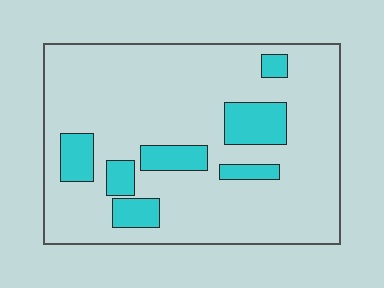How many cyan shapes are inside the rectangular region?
7.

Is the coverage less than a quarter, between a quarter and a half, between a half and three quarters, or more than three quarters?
Less than a quarter.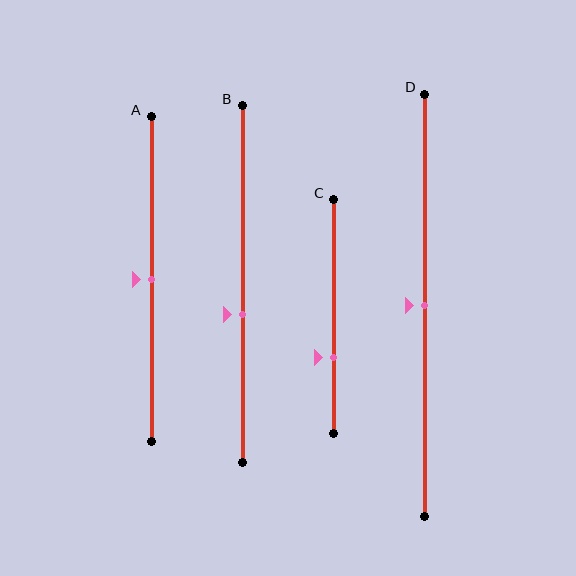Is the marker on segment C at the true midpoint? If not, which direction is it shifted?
No, the marker on segment C is shifted downward by about 17% of the segment length.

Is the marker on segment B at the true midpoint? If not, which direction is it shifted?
No, the marker on segment B is shifted downward by about 8% of the segment length.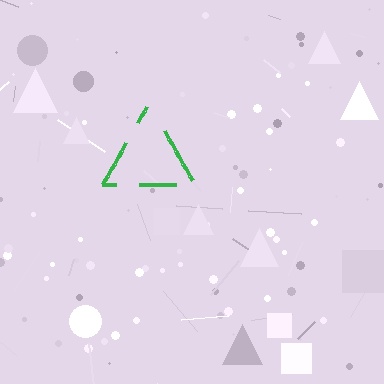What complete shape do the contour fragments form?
The contour fragments form a triangle.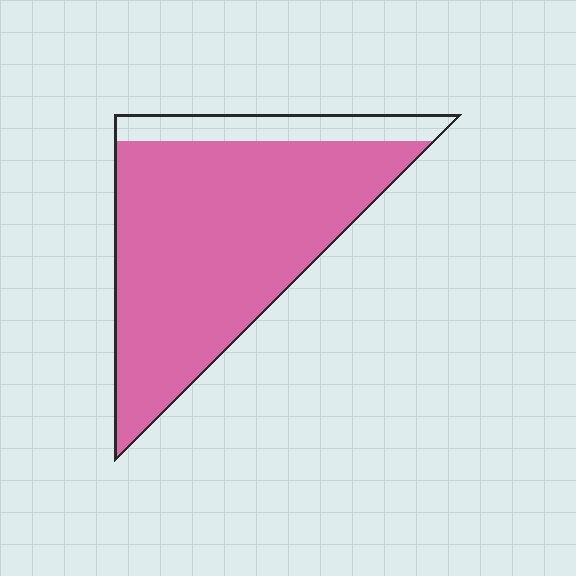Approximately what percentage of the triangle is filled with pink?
Approximately 85%.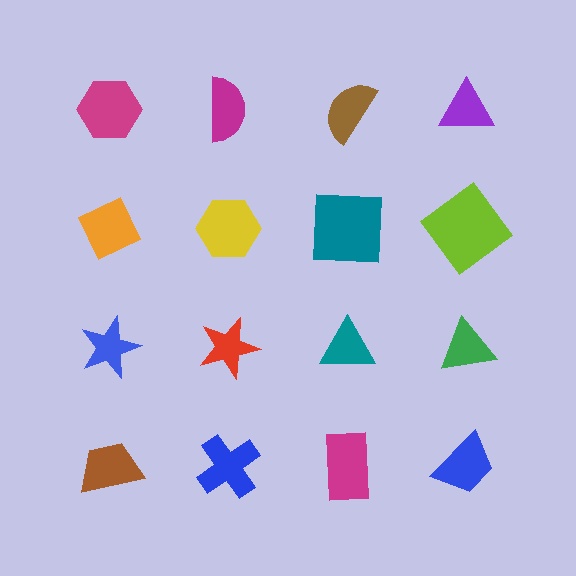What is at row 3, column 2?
A red star.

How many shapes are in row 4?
4 shapes.